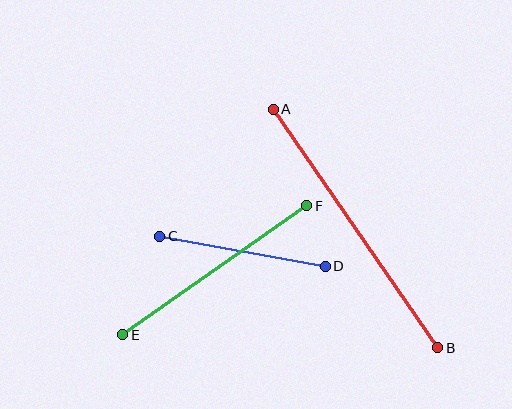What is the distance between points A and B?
The distance is approximately 290 pixels.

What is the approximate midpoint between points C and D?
The midpoint is at approximately (243, 251) pixels.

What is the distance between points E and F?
The distance is approximately 225 pixels.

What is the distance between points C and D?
The distance is approximately 168 pixels.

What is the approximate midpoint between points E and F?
The midpoint is at approximately (215, 270) pixels.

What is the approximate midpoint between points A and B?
The midpoint is at approximately (355, 228) pixels.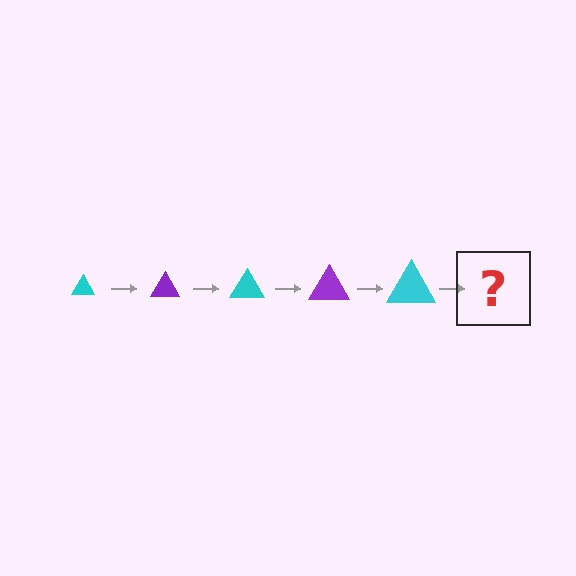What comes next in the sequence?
The next element should be a purple triangle, larger than the previous one.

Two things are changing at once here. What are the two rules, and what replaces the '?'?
The two rules are that the triangle grows larger each step and the color cycles through cyan and purple. The '?' should be a purple triangle, larger than the previous one.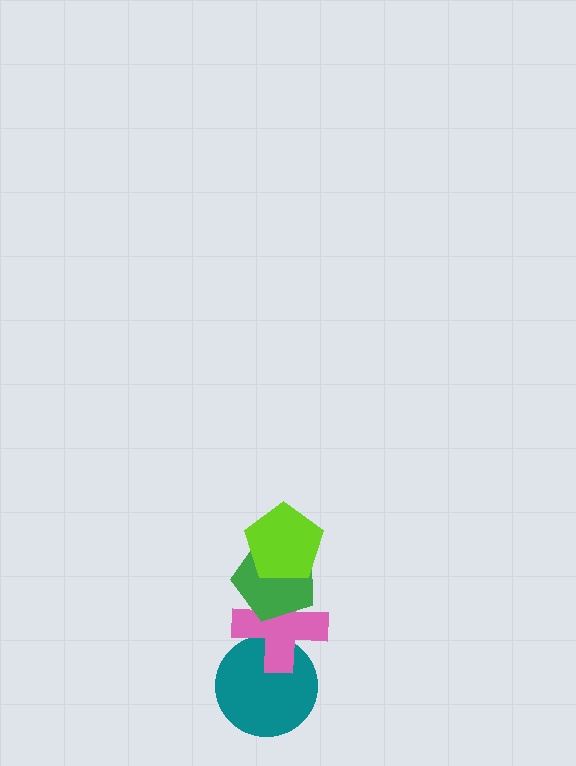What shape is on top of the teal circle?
The pink cross is on top of the teal circle.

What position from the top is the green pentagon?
The green pentagon is 2nd from the top.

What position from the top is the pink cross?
The pink cross is 3rd from the top.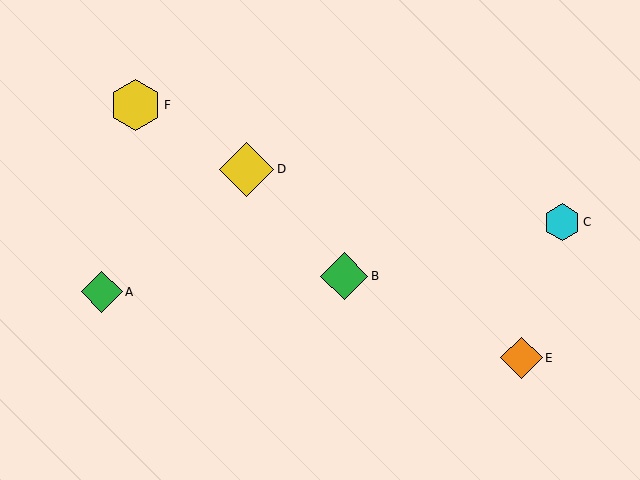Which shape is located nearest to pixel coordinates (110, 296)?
The green diamond (labeled A) at (102, 292) is nearest to that location.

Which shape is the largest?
The yellow diamond (labeled D) is the largest.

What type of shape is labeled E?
Shape E is an orange diamond.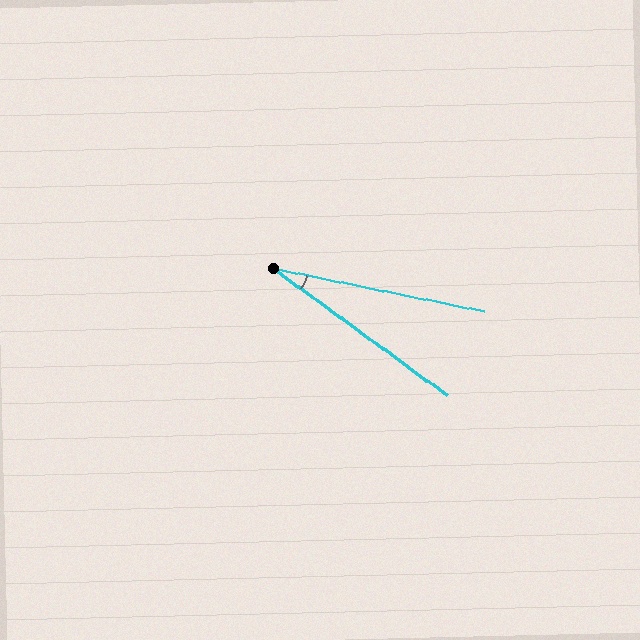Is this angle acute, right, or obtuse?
It is acute.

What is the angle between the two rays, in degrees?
Approximately 25 degrees.